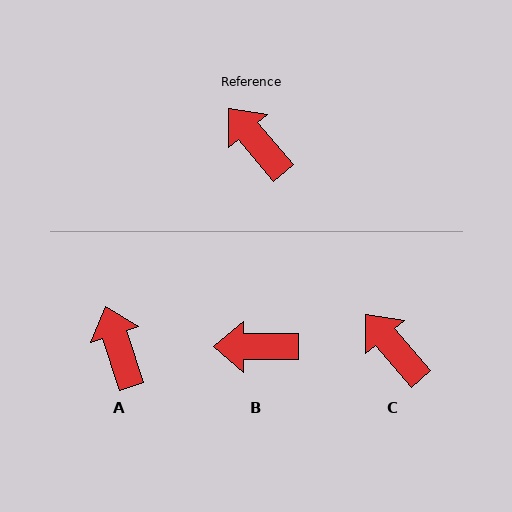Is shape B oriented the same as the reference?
No, it is off by about 50 degrees.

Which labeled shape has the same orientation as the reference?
C.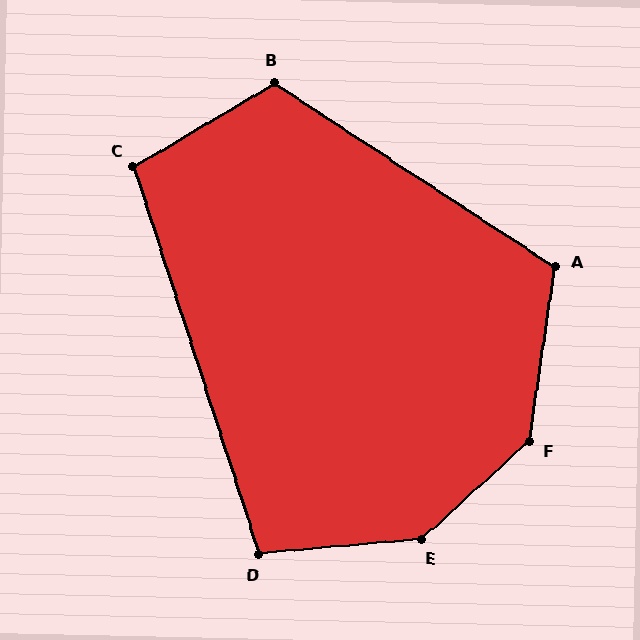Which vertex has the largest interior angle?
E, at approximately 143 degrees.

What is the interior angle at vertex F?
Approximately 141 degrees (obtuse).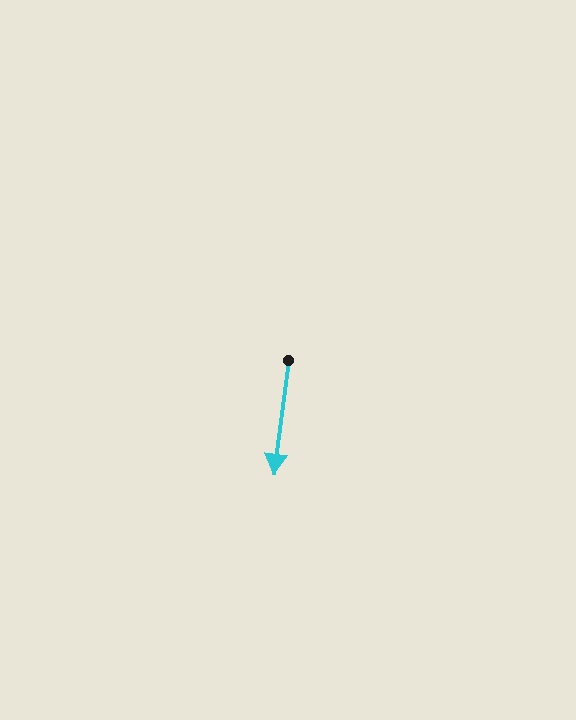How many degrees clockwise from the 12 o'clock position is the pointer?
Approximately 187 degrees.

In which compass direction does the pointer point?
South.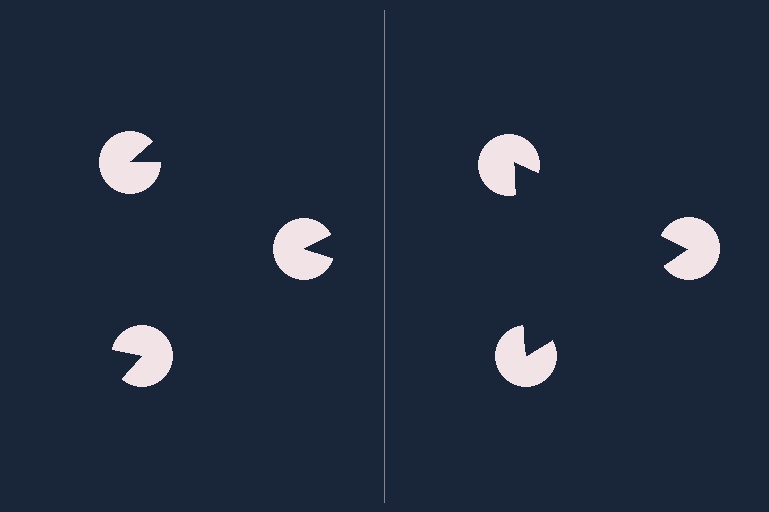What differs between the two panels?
The pac-man discs are positioned identically on both sides; only the wedge orientations differ. On the right they align to a triangle; on the left they are misaligned.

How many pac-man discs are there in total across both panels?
6 — 3 on each side.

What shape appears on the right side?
An illusory triangle.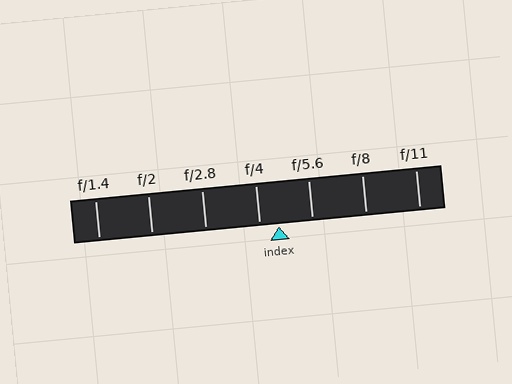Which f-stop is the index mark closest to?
The index mark is closest to f/4.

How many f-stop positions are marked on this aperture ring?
There are 7 f-stop positions marked.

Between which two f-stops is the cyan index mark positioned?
The index mark is between f/4 and f/5.6.